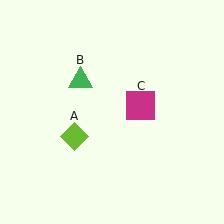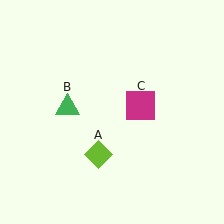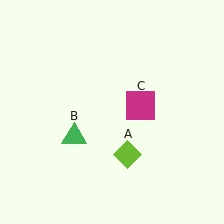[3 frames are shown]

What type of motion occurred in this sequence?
The lime diamond (object A), green triangle (object B) rotated counterclockwise around the center of the scene.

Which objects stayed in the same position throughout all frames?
Magenta square (object C) remained stationary.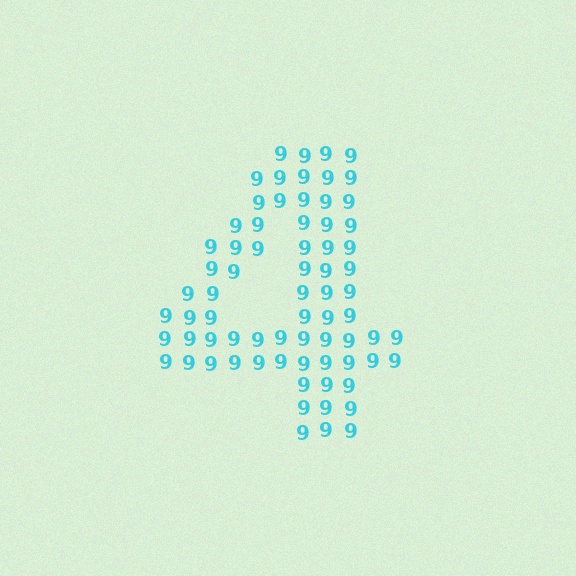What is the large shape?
The large shape is the digit 4.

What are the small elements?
The small elements are digit 9's.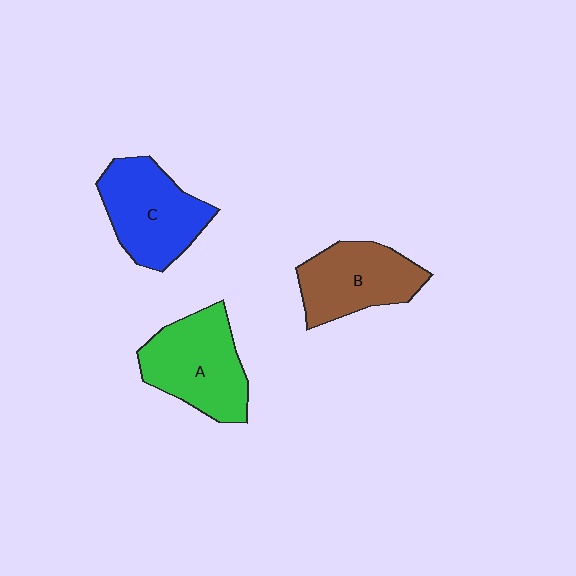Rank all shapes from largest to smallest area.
From largest to smallest: A (green), C (blue), B (brown).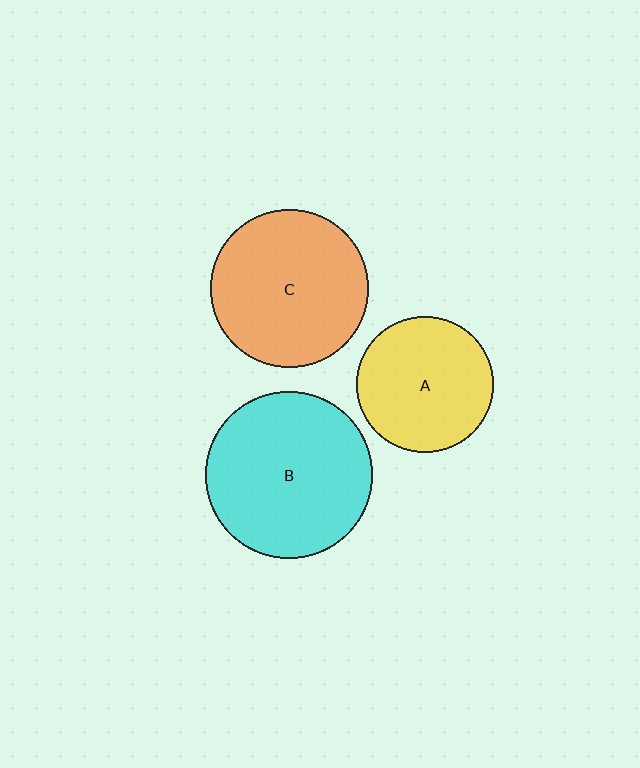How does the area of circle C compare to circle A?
Approximately 1.3 times.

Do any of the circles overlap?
No, none of the circles overlap.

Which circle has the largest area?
Circle B (cyan).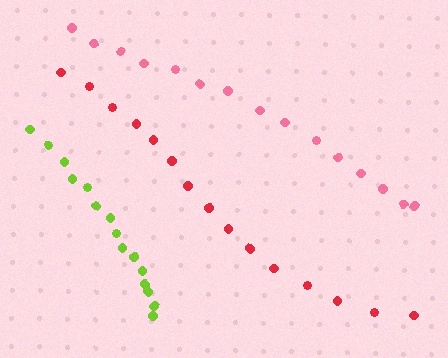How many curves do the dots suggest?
There are 3 distinct paths.